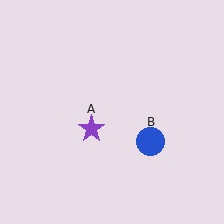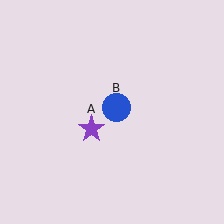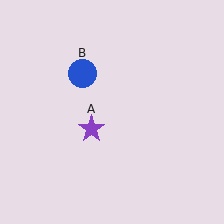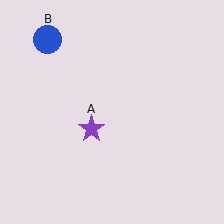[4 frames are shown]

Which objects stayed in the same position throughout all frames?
Purple star (object A) remained stationary.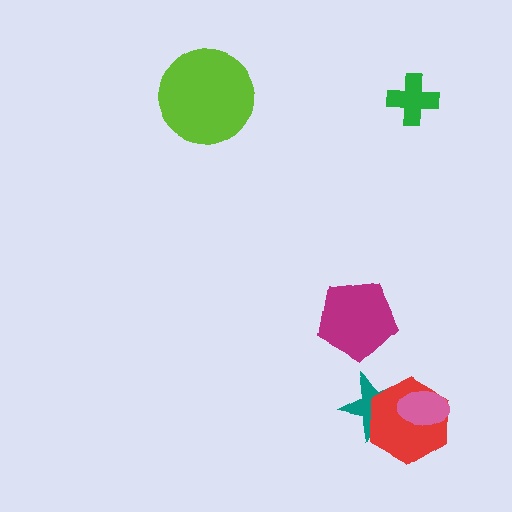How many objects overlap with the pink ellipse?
2 objects overlap with the pink ellipse.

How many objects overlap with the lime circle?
0 objects overlap with the lime circle.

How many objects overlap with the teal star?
2 objects overlap with the teal star.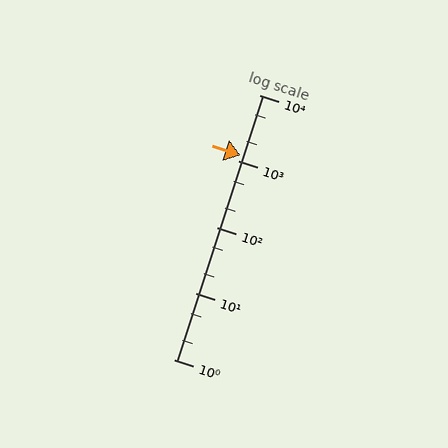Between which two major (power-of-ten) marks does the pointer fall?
The pointer is between 1000 and 10000.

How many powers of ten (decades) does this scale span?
The scale spans 4 decades, from 1 to 10000.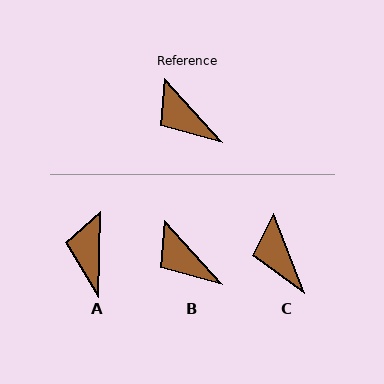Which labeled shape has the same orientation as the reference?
B.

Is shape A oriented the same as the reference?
No, it is off by about 44 degrees.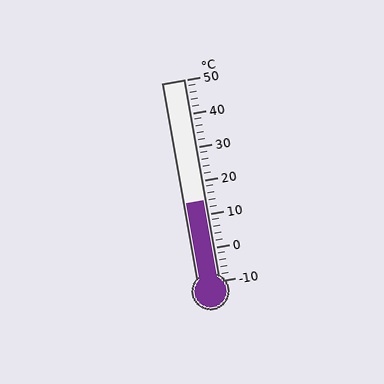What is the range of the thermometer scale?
The thermometer scale ranges from -10°C to 50°C.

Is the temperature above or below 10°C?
The temperature is above 10°C.